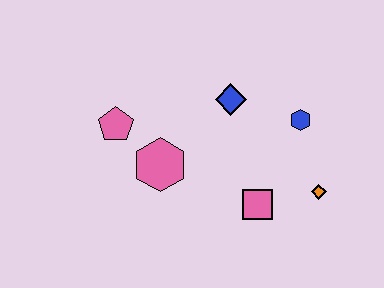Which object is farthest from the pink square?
The pink pentagon is farthest from the pink square.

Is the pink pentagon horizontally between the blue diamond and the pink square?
No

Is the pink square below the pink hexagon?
Yes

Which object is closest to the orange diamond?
The pink square is closest to the orange diamond.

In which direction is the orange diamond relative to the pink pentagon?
The orange diamond is to the right of the pink pentagon.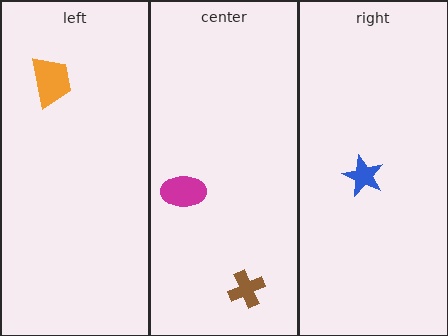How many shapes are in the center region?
2.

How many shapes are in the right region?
1.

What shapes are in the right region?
The blue star.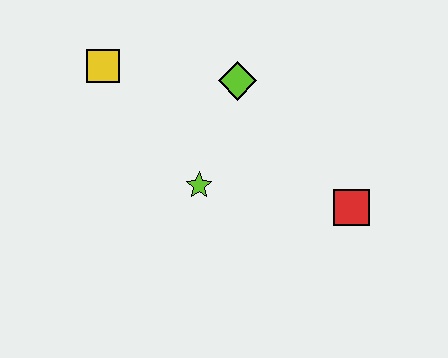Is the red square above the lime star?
No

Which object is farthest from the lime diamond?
The red square is farthest from the lime diamond.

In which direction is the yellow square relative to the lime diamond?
The yellow square is to the left of the lime diamond.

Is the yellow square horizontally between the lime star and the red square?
No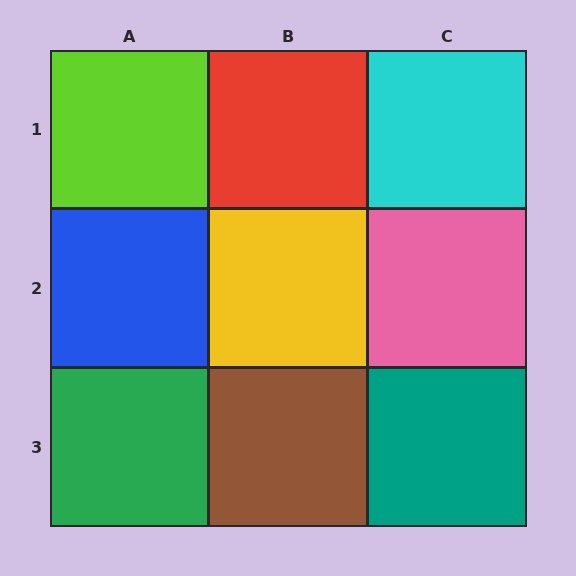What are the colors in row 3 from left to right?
Green, brown, teal.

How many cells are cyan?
1 cell is cyan.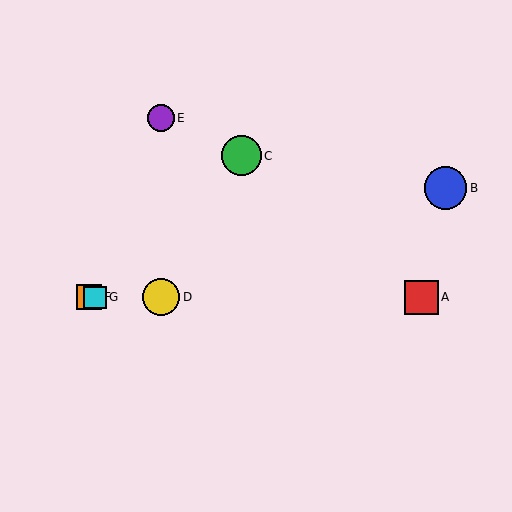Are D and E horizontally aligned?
No, D is at y≈297 and E is at y≈118.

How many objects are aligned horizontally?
4 objects (A, D, F, G) are aligned horizontally.